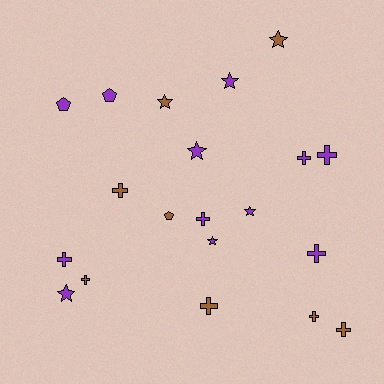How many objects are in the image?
There are 20 objects.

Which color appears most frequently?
Purple, with 12 objects.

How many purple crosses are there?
There are 5 purple crosses.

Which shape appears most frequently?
Cross, with 10 objects.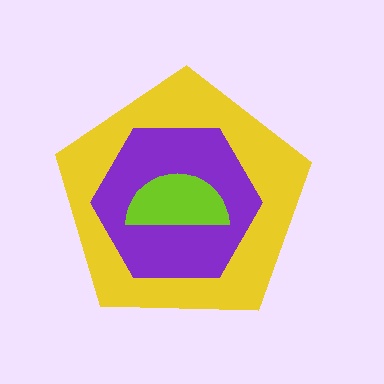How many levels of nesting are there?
3.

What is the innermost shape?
The lime semicircle.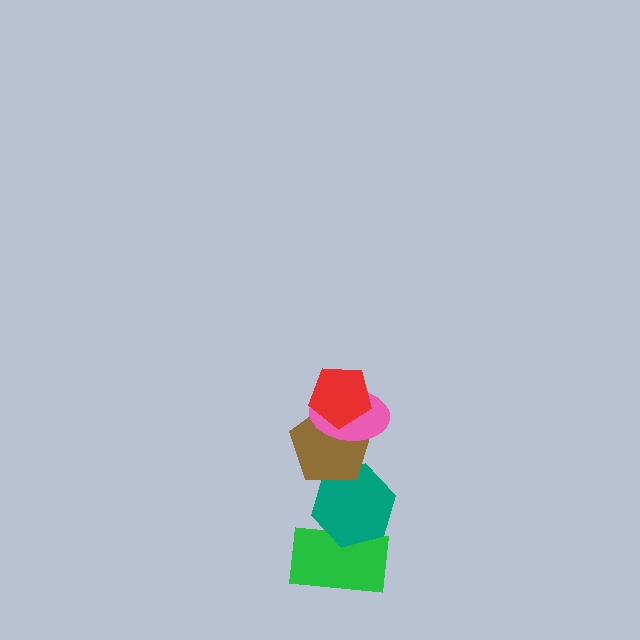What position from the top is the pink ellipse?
The pink ellipse is 2nd from the top.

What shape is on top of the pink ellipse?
The red pentagon is on top of the pink ellipse.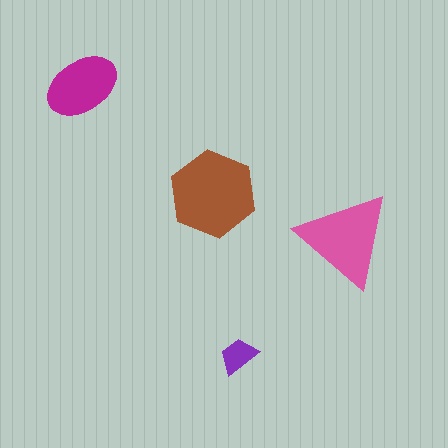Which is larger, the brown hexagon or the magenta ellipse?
The brown hexagon.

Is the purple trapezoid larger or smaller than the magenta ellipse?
Smaller.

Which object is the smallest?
The purple trapezoid.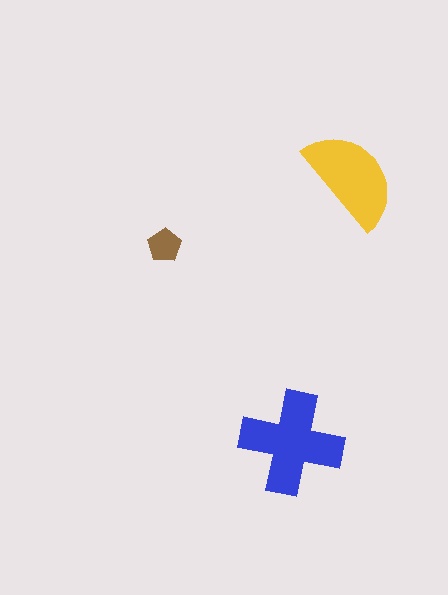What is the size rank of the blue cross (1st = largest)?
1st.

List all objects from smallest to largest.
The brown pentagon, the yellow semicircle, the blue cross.